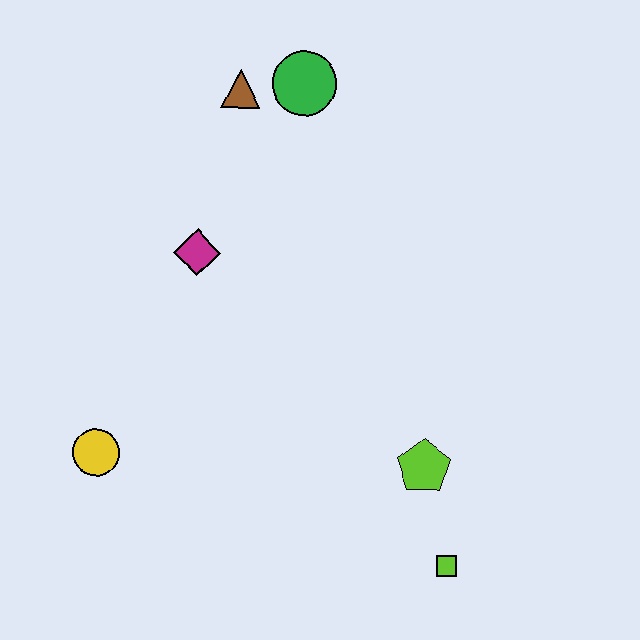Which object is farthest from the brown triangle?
The lime square is farthest from the brown triangle.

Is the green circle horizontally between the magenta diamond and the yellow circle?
No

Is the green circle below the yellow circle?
No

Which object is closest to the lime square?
The lime pentagon is closest to the lime square.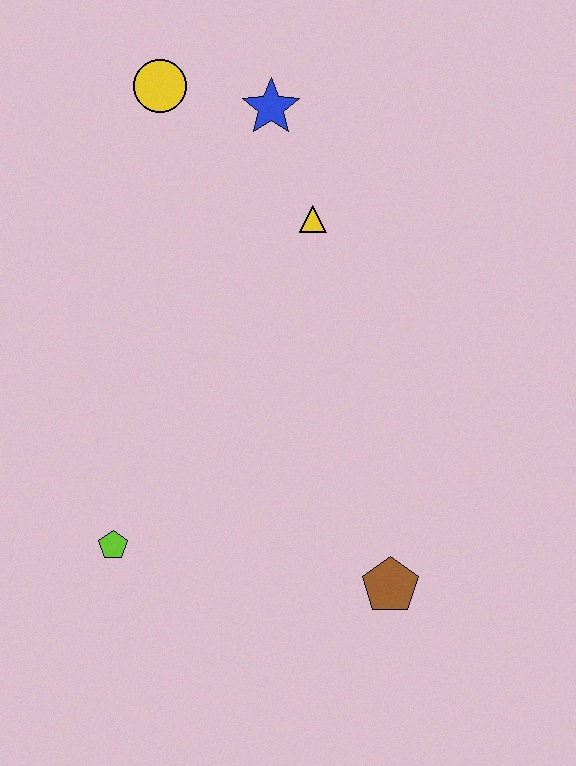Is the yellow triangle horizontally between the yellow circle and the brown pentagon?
Yes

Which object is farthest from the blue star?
The brown pentagon is farthest from the blue star.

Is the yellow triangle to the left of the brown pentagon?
Yes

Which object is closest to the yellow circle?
The blue star is closest to the yellow circle.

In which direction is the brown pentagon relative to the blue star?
The brown pentagon is below the blue star.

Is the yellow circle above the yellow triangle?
Yes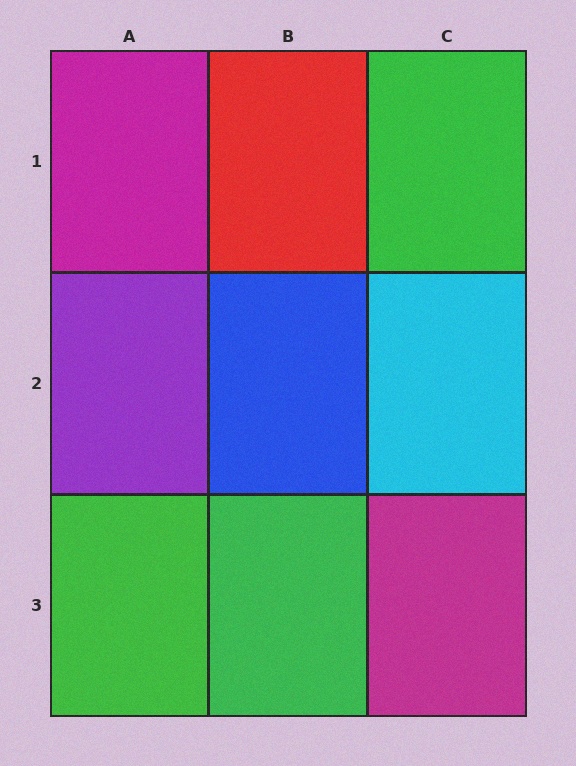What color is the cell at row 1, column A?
Magenta.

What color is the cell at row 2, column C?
Cyan.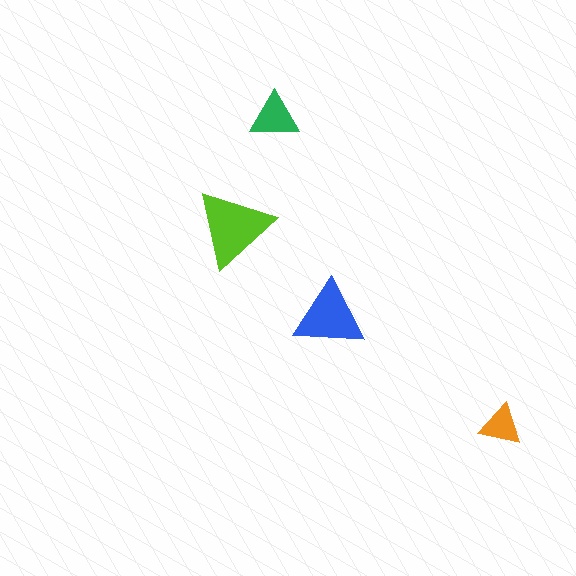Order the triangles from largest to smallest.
the lime one, the blue one, the green one, the orange one.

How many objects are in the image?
There are 4 objects in the image.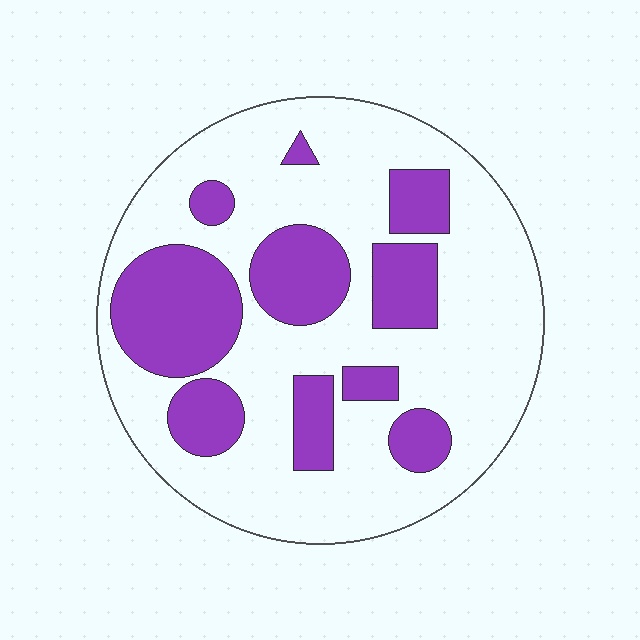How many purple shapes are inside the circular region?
10.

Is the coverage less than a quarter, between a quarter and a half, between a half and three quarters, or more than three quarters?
Between a quarter and a half.